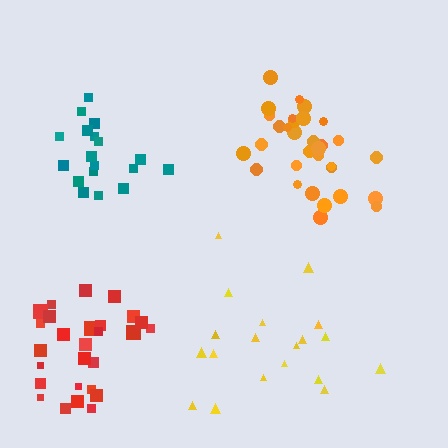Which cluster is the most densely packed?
Orange.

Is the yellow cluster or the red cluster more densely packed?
Red.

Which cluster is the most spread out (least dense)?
Yellow.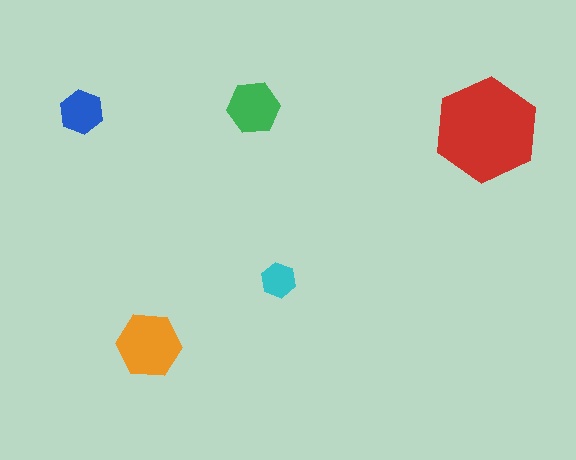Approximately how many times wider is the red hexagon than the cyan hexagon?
About 3 times wider.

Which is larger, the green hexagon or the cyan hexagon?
The green one.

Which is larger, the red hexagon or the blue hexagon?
The red one.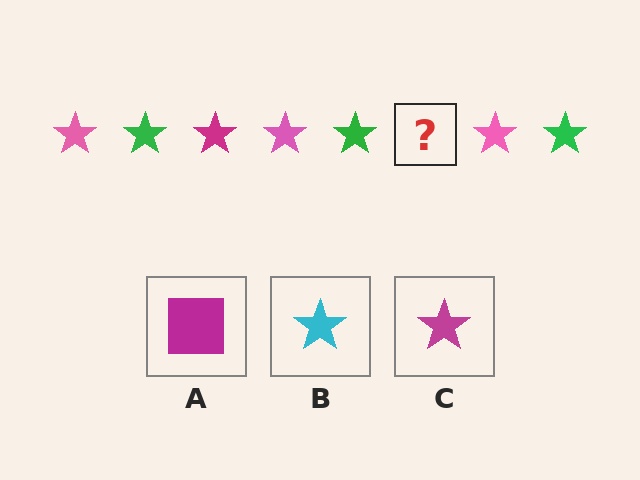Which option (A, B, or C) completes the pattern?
C.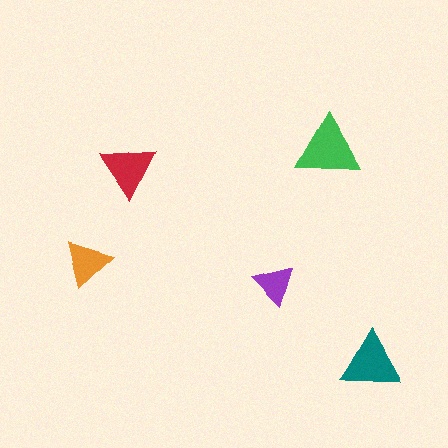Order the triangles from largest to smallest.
the green one, the teal one, the red one, the orange one, the purple one.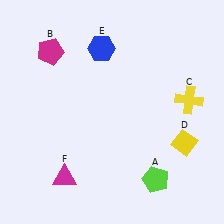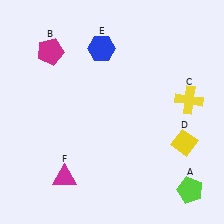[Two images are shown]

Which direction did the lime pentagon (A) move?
The lime pentagon (A) moved right.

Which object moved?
The lime pentagon (A) moved right.